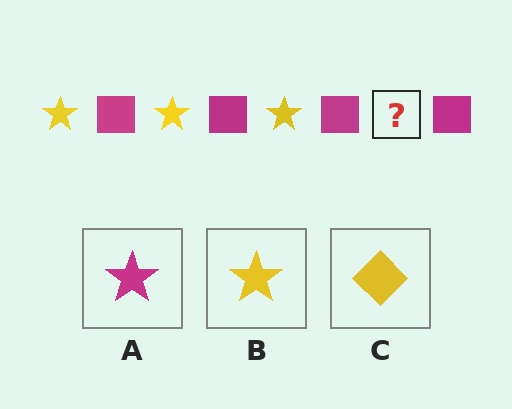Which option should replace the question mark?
Option B.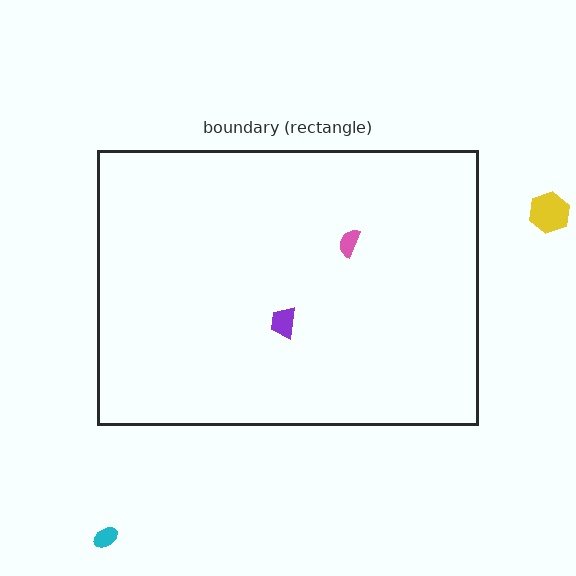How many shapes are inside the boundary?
2 inside, 2 outside.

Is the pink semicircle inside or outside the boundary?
Inside.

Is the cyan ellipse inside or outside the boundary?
Outside.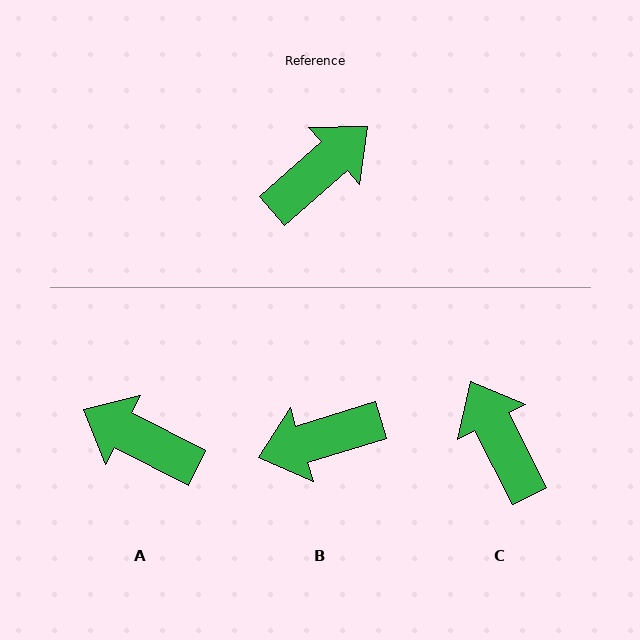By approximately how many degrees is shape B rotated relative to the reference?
Approximately 156 degrees counter-clockwise.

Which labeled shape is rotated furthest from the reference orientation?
B, about 156 degrees away.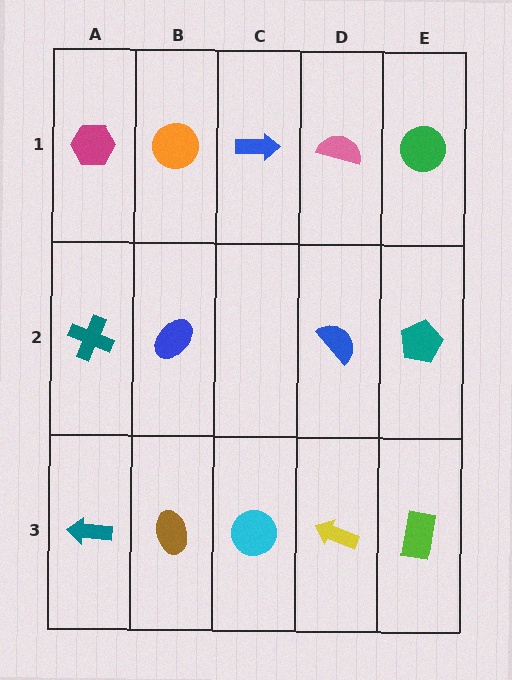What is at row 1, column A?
A magenta hexagon.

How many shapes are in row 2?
4 shapes.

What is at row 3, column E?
A lime rectangle.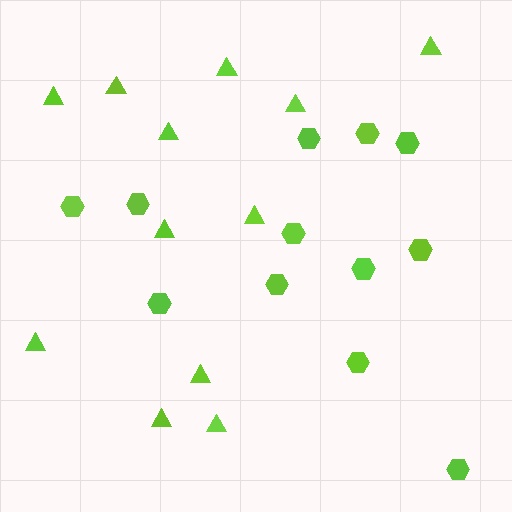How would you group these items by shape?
There are 2 groups: one group of hexagons (12) and one group of triangles (12).